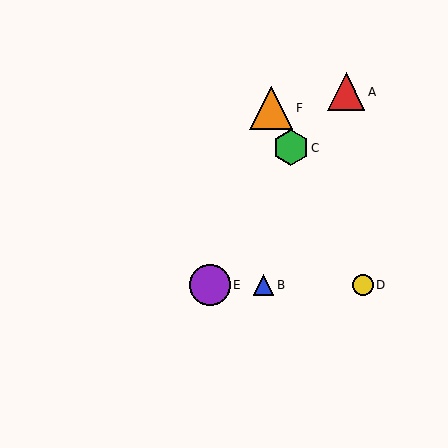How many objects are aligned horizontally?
3 objects (B, D, E) are aligned horizontally.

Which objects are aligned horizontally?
Objects B, D, E are aligned horizontally.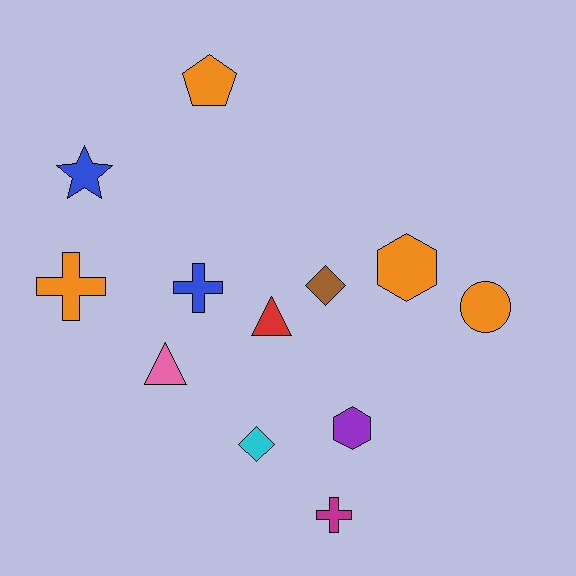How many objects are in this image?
There are 12 objects.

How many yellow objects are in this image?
There are no yellow objects.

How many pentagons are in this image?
There is 1 pentagon.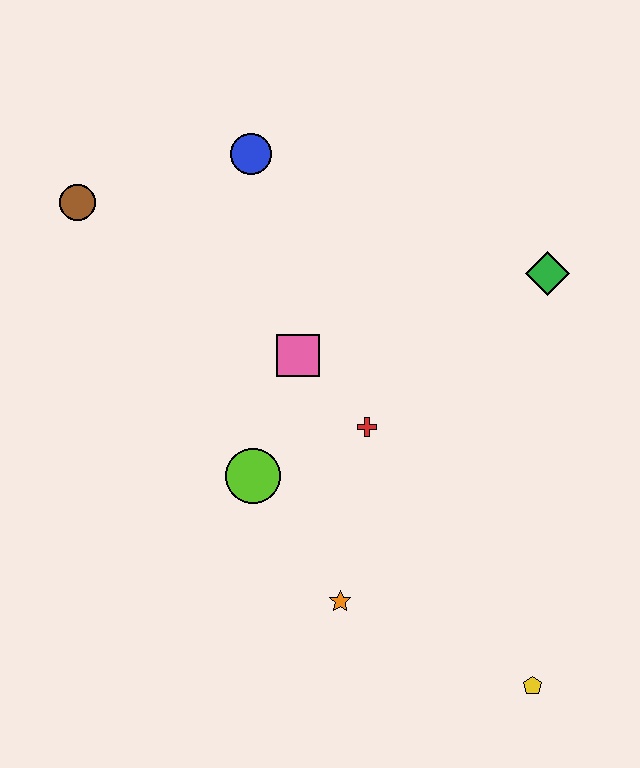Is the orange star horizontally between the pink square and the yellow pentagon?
Yes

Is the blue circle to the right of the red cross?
No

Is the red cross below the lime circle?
No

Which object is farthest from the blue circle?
The yellow pentagon is farthest from the blue circle.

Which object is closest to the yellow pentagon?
The orange star is closest to the yellow pentagon.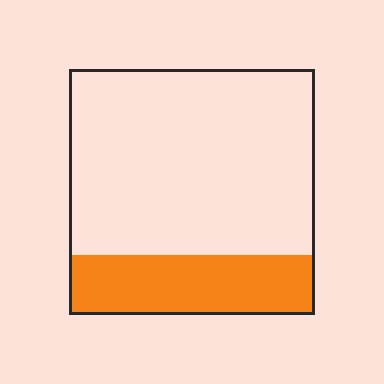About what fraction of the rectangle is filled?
About one quarter (1/4).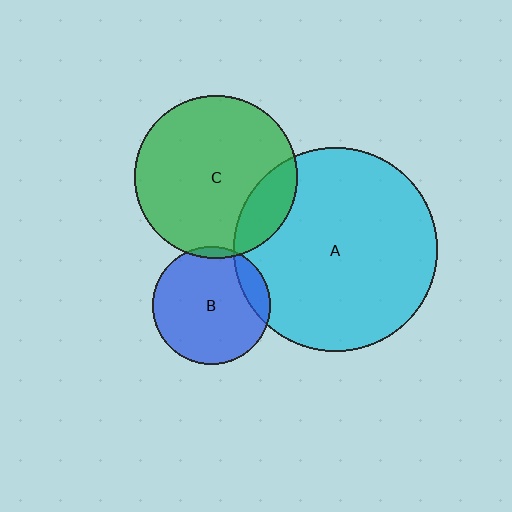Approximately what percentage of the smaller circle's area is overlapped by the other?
Approximately 15%.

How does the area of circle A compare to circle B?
Approximately 3.0 times.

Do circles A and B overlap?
Yes.